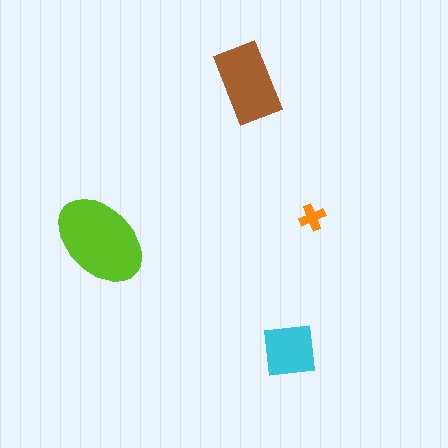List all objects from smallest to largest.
The orange cross, the cyan square, the brown rectangle, the lime ellipse.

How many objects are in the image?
There are 4 objects in the image.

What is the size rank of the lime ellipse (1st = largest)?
1st.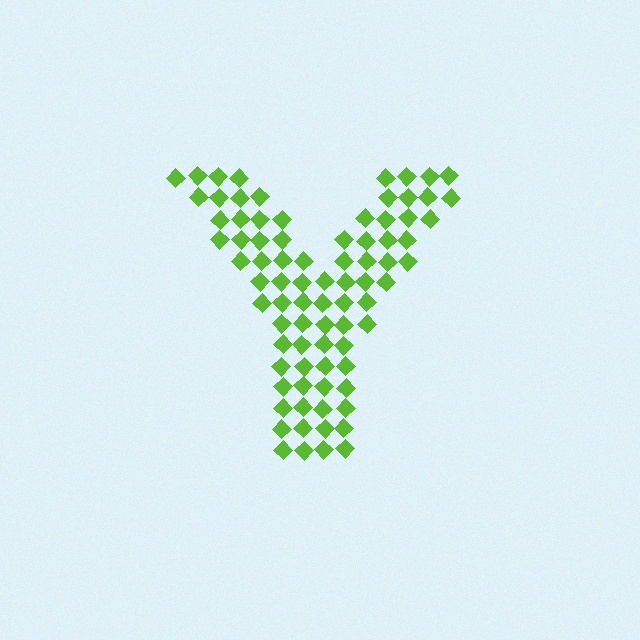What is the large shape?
The large shape is the letter Y.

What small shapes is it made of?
It is made of small diamonds.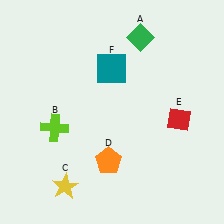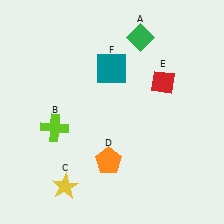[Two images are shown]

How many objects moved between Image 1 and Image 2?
1 object moved between the two images.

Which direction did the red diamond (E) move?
The red diamond (E) moved up.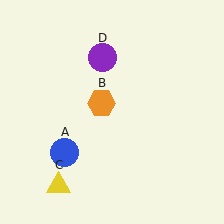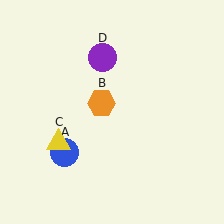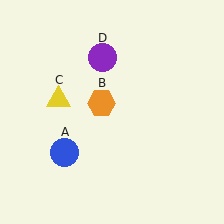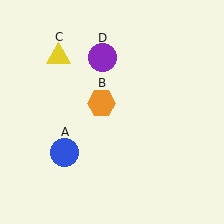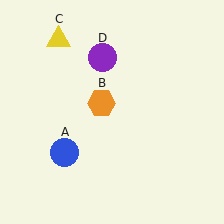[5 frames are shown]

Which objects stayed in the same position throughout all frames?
Blue circle (object A) and orange hexagon (object B) and purple circle (object D) remained stationary.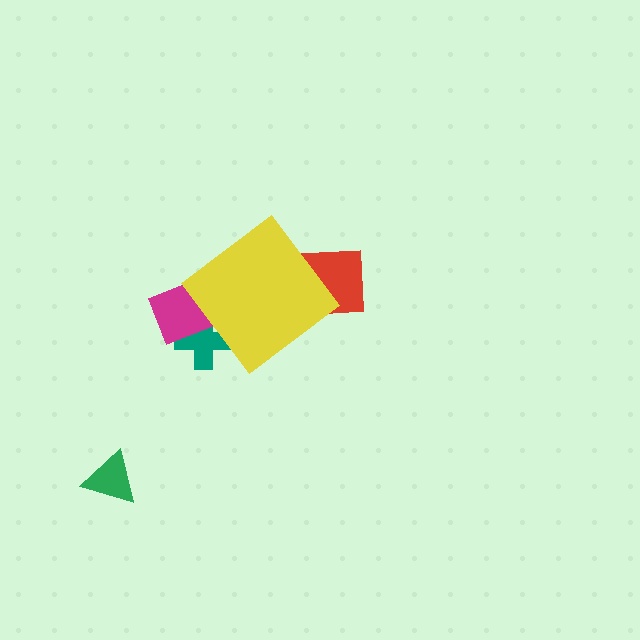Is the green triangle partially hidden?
No, the green triangle is fully visible.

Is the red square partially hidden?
Yes, the red square is partially hidden behind the yellow diamond.